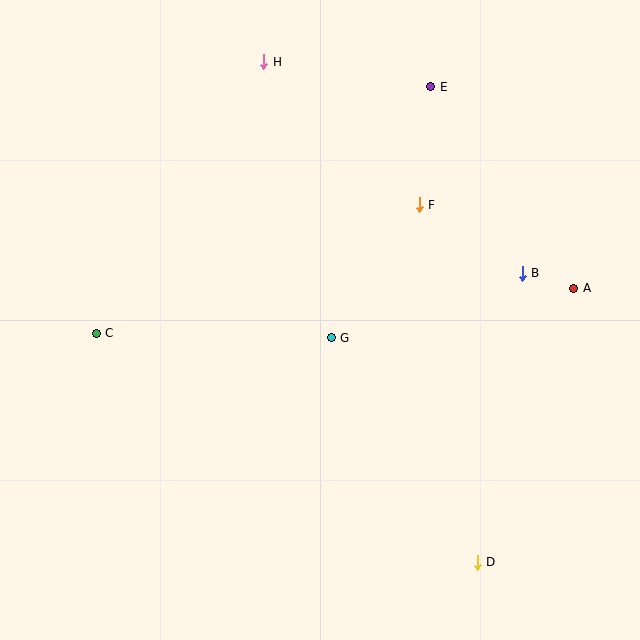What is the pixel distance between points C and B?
The distance between C and B is 430 pixels.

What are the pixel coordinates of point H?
Point H is at (264, 62).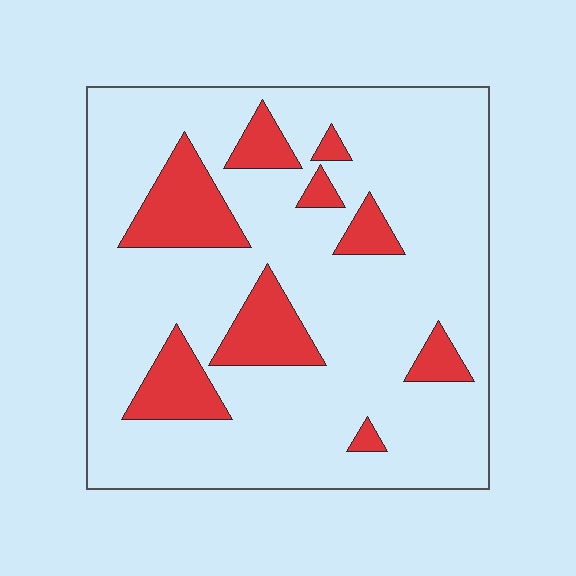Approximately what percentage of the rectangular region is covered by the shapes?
Approximately 20%.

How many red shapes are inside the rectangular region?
9.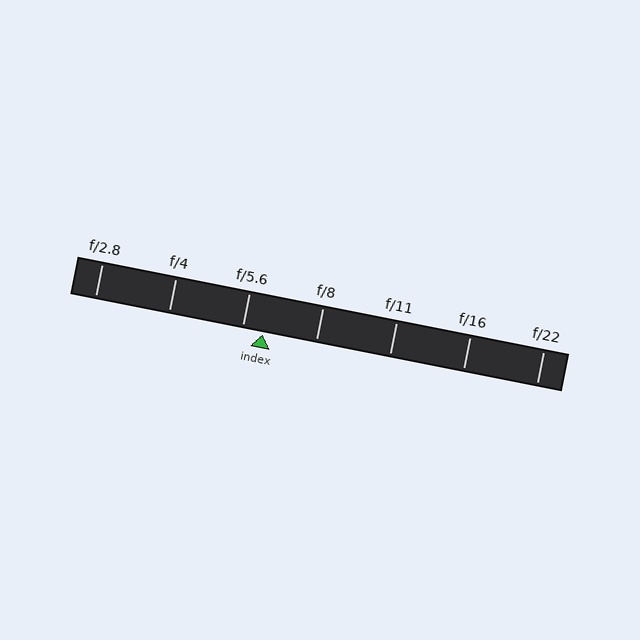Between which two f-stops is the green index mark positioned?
The index mark is between f/5.6 and f/8.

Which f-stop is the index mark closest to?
The index mark is closest to f/5.6.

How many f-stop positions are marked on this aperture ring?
There are 7 f-stop positions marked.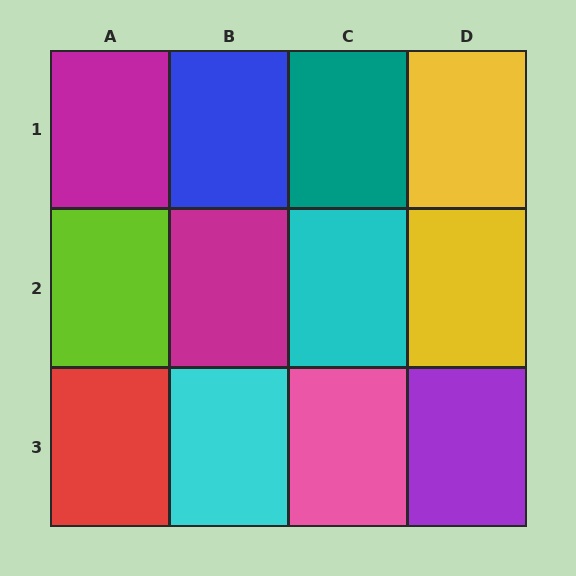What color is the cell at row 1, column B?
Blue.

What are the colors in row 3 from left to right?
Red, cyan, pink, purple.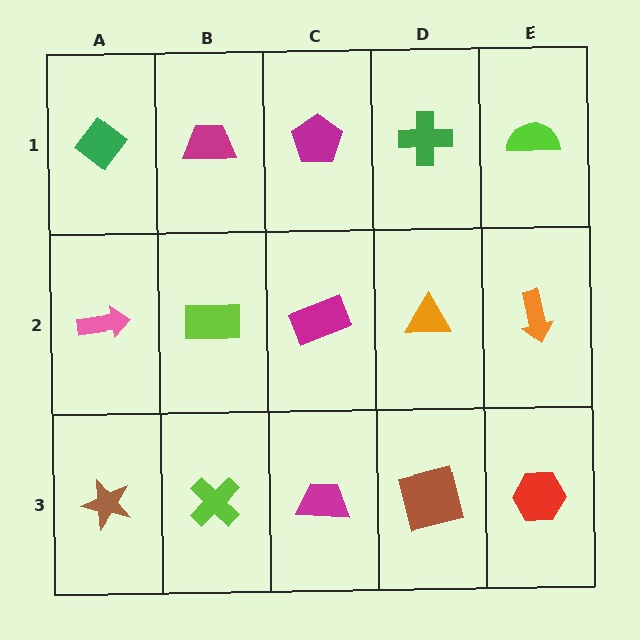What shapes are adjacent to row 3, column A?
A pink arrow (row 2, column A), a lime cross (row 3, column B).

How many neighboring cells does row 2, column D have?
4.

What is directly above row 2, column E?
A lime semicircle.